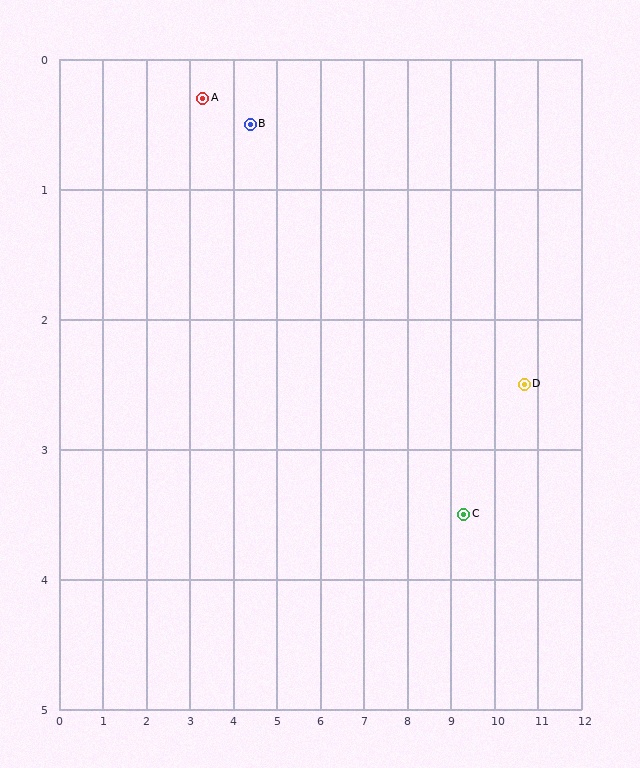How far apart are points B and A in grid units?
Points B and A are about 1.1 grid units apart.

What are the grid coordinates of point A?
Point A is at approximately (3.3, 0.3).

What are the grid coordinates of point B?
Point B is at approximately (4.4, 0.5).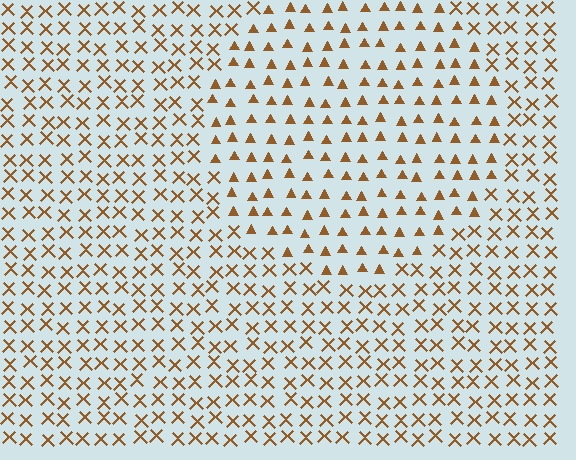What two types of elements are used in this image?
The image uses triangles inside the circle region and X marks outside it.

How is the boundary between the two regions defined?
The boundary is defined by a change in element shape: triangles inside vs. X marks outside. All elements share the same color and spacing.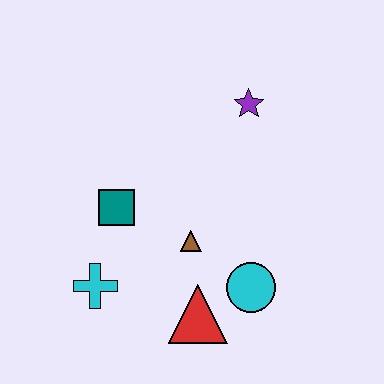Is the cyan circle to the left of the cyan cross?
No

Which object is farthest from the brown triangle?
The purple star is farthest from the brown triangle.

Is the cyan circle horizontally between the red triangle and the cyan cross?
No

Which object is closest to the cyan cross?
The teal square is closest to the cyan cross.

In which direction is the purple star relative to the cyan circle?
The purple star is above the cyan circle.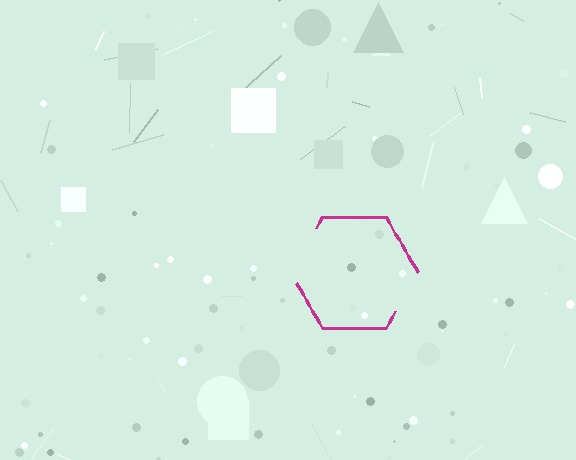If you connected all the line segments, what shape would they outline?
They would outline a hexagon.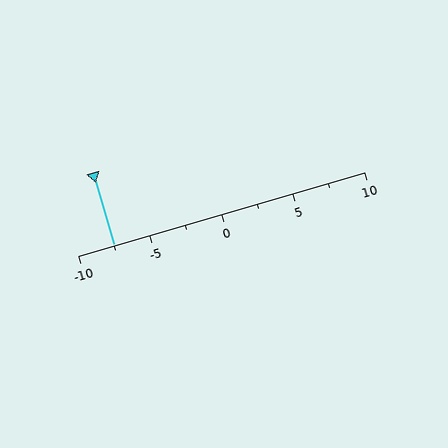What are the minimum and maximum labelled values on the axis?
The axis runs from -10 to 10.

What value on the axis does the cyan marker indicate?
The marker indicates approximately -7.5.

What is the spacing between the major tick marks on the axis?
The major ticks are spaced 5 apart.